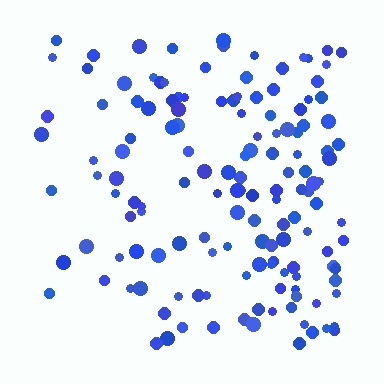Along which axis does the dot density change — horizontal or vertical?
Horizontal.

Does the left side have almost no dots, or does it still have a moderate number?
Still a moderate number, just noticeably fewer than the right.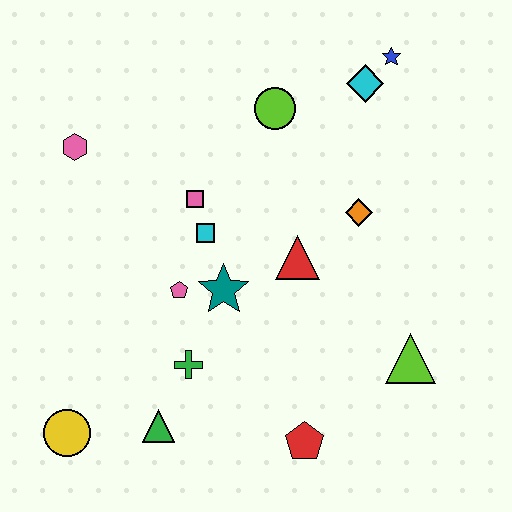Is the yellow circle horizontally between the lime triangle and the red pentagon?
No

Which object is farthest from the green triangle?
The blue star is farthest from the green triangle.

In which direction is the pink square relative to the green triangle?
The pink square is above the green triangle.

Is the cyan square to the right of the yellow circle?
Yes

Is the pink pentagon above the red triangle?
No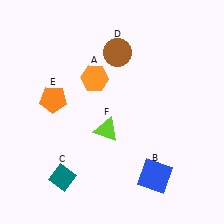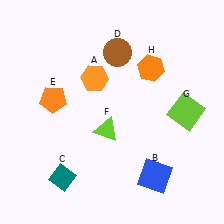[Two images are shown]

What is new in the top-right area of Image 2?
An orange hexagon (H) was added in the top-right area of Image 2.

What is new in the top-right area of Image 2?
A lime square (G) was added in the top-right area of Image 2.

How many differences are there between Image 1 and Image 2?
There are 2 differences between the two images.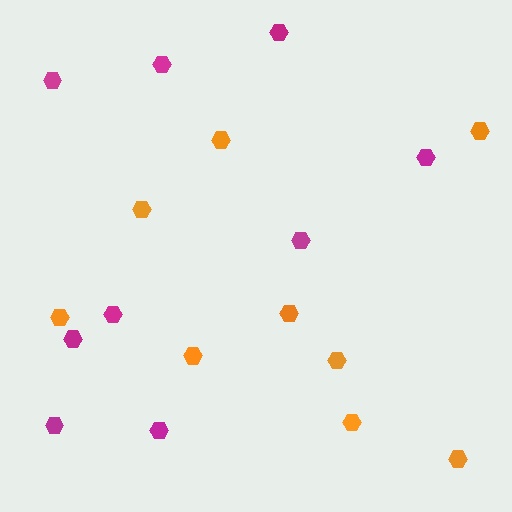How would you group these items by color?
There are 2 groups: one group of orange hexagons (9) and one group of magenta hexagons (9).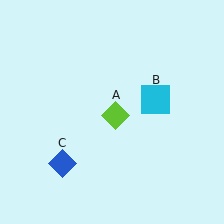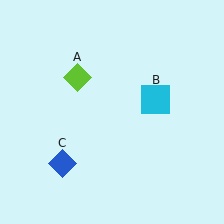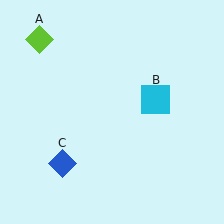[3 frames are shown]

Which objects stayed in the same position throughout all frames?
Cyan square (object B) and blue diamond (object C) remained stationary.